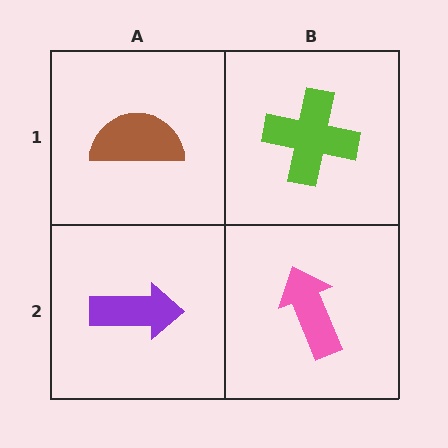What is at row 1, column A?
A brown semicircle.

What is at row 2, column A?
A purple arrow.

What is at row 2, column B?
A pink arrow.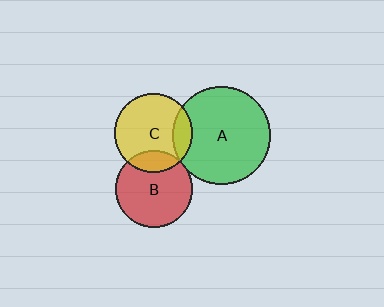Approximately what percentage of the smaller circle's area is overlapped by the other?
Approximately 5%.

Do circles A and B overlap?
Yes.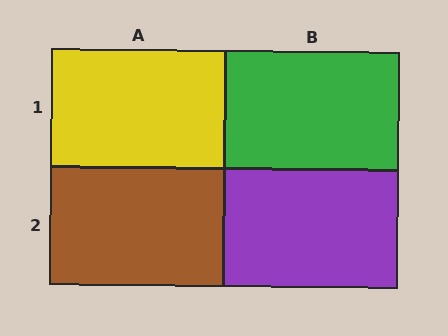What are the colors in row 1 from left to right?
Yellow, green.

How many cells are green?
1 cell is green.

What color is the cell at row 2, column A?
Brown.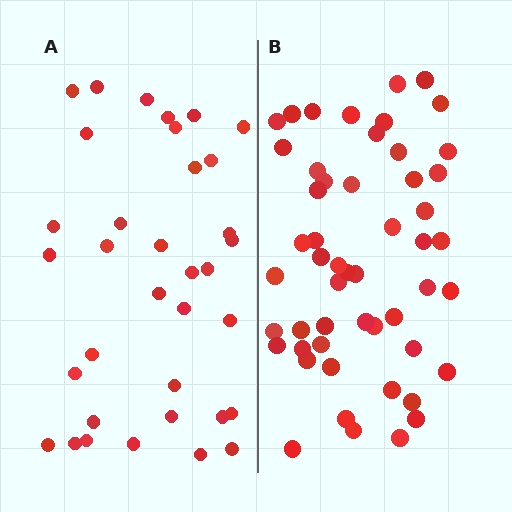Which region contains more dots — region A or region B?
Region B (the right region) has more dots.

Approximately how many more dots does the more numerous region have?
Region B has approximately 15 more dots than region A.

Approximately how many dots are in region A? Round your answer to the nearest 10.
About 40 dots. (The exact count is 35, which rounds to 40.)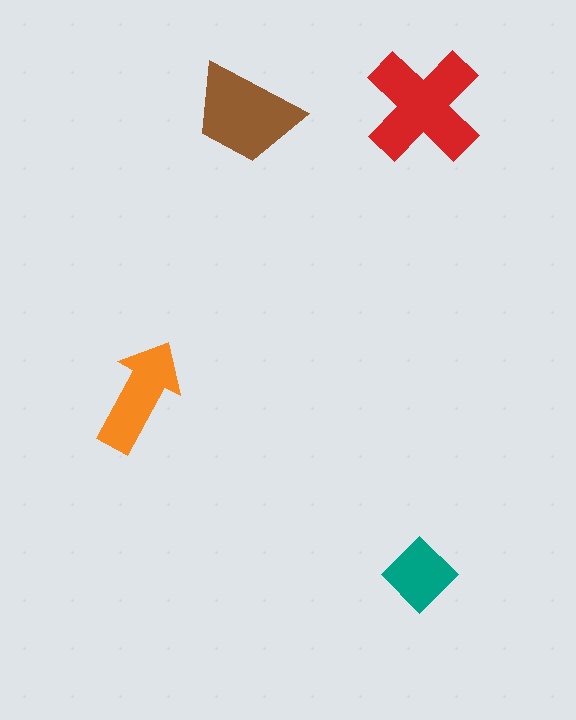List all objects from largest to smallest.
The red cross, the brown trapezoid, the orange arrow, the teal diamond.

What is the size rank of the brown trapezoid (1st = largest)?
2nd.